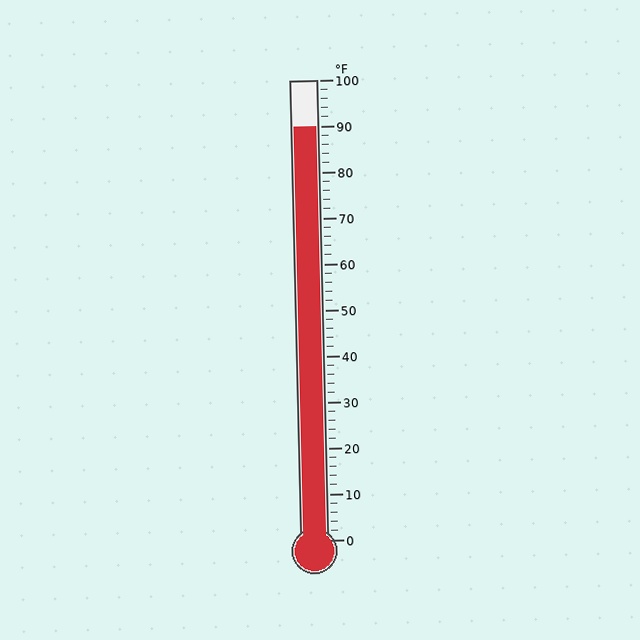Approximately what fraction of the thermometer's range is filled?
The thermometer is filled to approximately 90% of its range.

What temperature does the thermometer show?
The thermometer shows approximately 90°F.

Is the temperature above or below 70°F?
The temperature is above 70°F.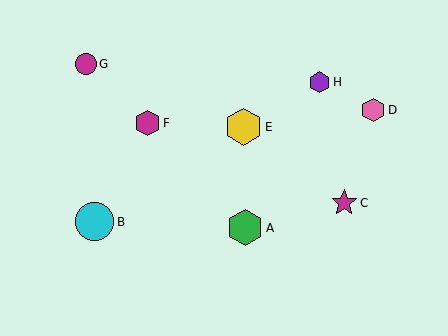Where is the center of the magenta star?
The center of the magenta star is at (344, 203).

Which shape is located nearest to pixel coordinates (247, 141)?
The yellow hexagon (labeled E) at (244, 127) is nearest to that location.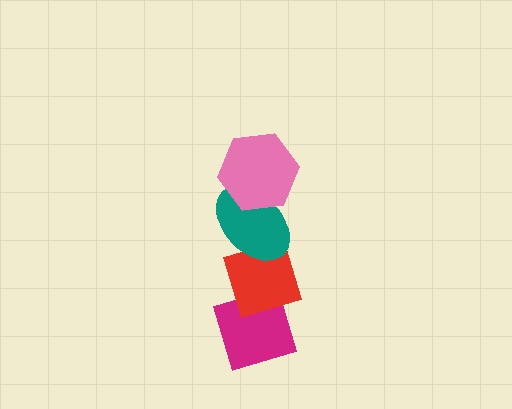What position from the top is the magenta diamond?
The magenta diamond is 4th from the top.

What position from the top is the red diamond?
The red diamond is 3rd from the top.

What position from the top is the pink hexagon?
The pink hexagon is 1st from the top.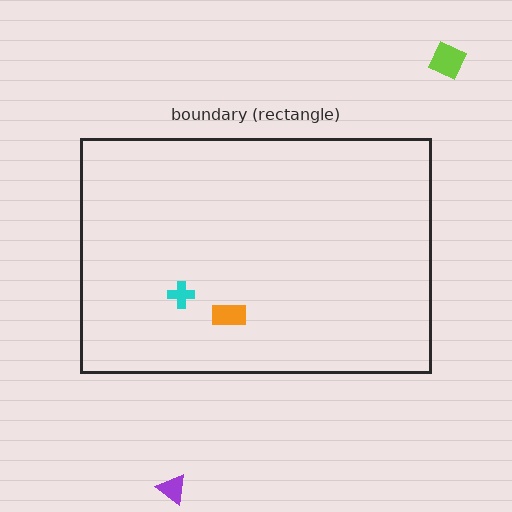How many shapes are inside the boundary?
2 inside, 2 outside.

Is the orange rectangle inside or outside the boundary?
Inside.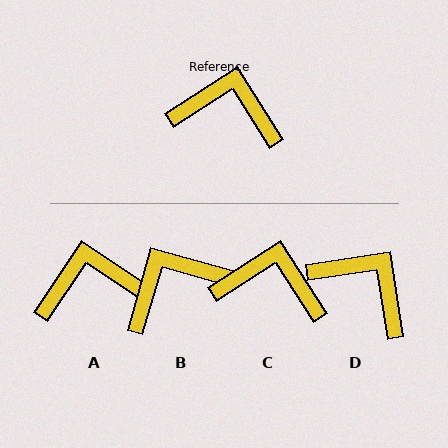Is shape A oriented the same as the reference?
No, it is off by about 24 degrees.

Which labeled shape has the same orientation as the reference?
C.